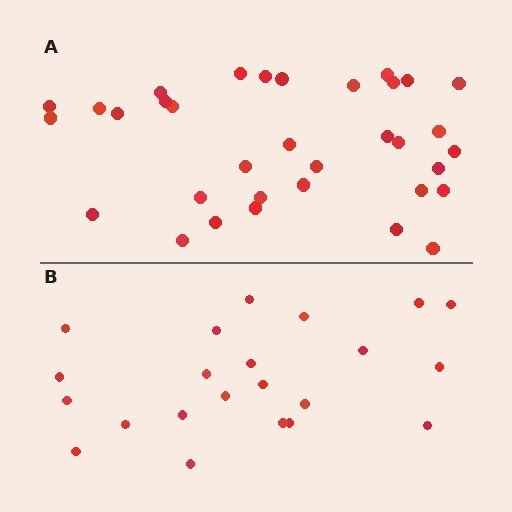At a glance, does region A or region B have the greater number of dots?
Region A (the top region) has more dots.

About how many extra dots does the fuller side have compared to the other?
Region A has roughly 12 or so more dots than region B.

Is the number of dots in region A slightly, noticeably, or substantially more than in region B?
Region A has substantially more. The ratio is roughly 1.5 to 1.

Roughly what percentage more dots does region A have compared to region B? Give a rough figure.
About 55% more.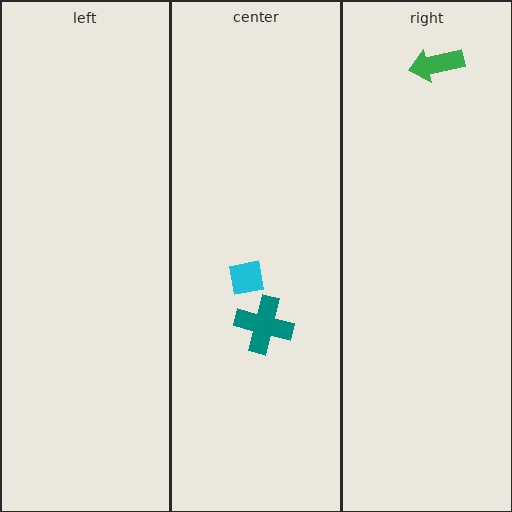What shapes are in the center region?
The teal cross, the cyan square.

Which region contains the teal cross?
The center region.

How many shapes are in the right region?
1.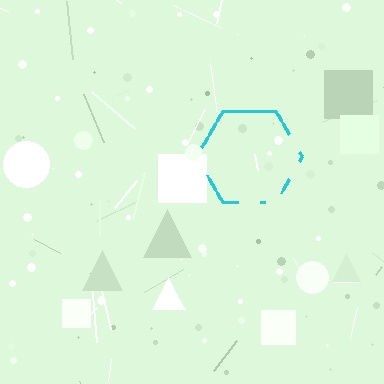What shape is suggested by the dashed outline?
The dashed outline suggests a hexagon.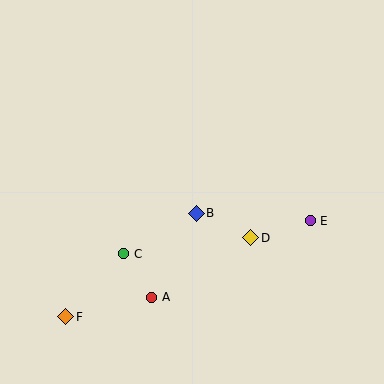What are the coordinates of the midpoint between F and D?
The midpoint between F and D is at (158, 277).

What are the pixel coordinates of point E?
Point E is at (310, 221).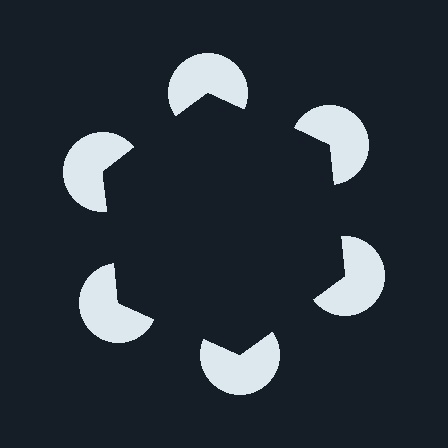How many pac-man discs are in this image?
There are 6 — one at each vertex of the illusory hexagon.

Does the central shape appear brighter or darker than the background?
It typically appears slightly darker than the background, even though no actual brightness change is drawn.